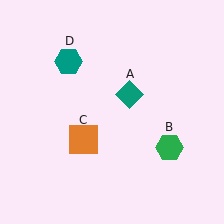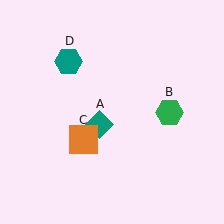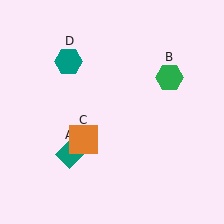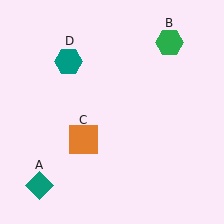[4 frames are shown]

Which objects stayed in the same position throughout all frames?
Orange square (object C) and teal hexagon (object D) remained stationary.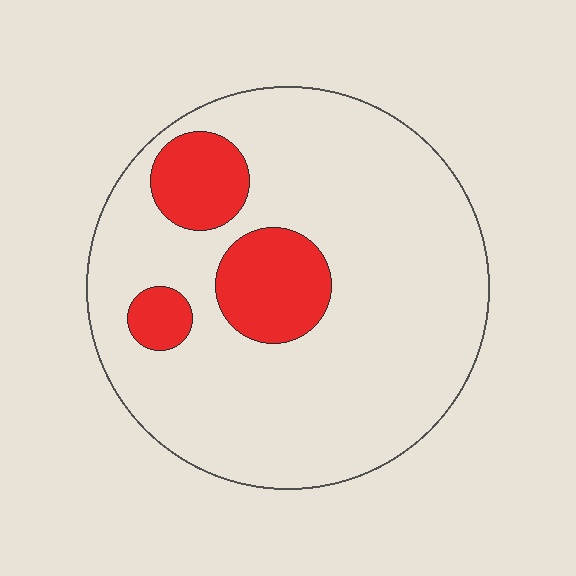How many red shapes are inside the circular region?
3.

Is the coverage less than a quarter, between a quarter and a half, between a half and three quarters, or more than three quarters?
Less than a quarter.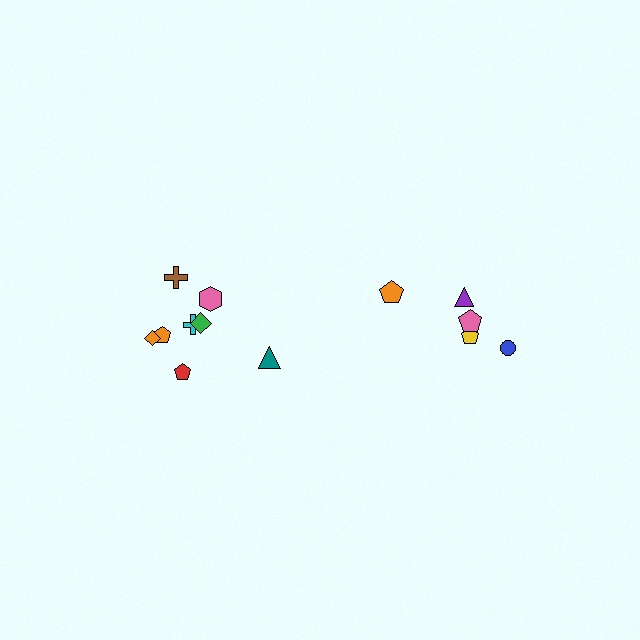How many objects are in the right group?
There are 5 objects.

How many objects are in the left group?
There are 8 objects.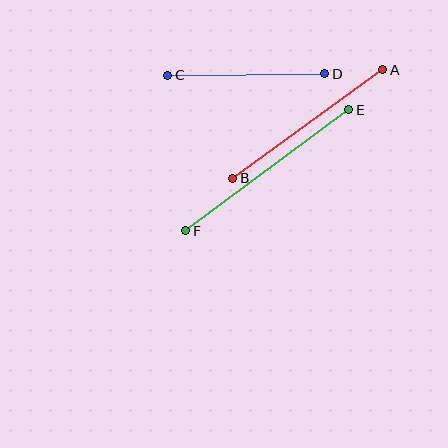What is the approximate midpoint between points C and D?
The midpoint is at approximately (246, 75) pixels.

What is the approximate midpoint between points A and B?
The midpoint is at approximately (308, 124) pixels.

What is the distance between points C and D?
The distance is approximately 157 pixels.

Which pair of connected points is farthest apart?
Points E and F are farthest apart.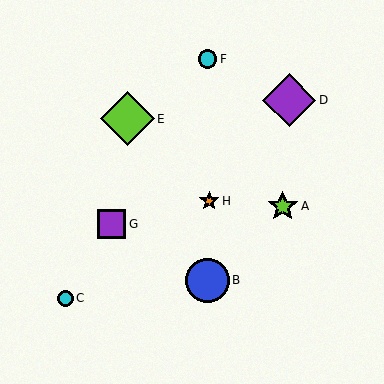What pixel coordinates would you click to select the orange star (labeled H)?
Click at (209, 201) to select the orange star H.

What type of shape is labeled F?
Shape F is a cyan circle.